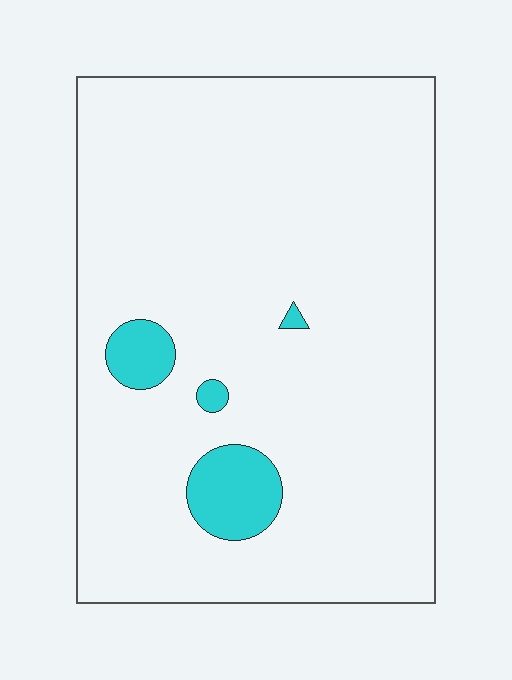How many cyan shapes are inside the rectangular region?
4.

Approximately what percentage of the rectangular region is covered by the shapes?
Approximately 5%.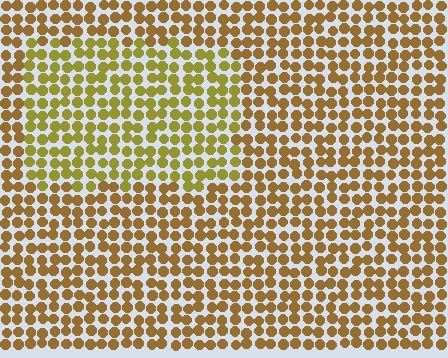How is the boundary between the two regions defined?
The boundary is defined purely by a slight shift in hue (about 24 degrees). Spacing, size, and orientation are identical on both sides.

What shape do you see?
I see a rectangle.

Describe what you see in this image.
The image is filled with small brown elements in a uniform arrangement. A rectangle-shaped region is visible where the elements are tinted to a slightly different hue, forming a subtle color boundary.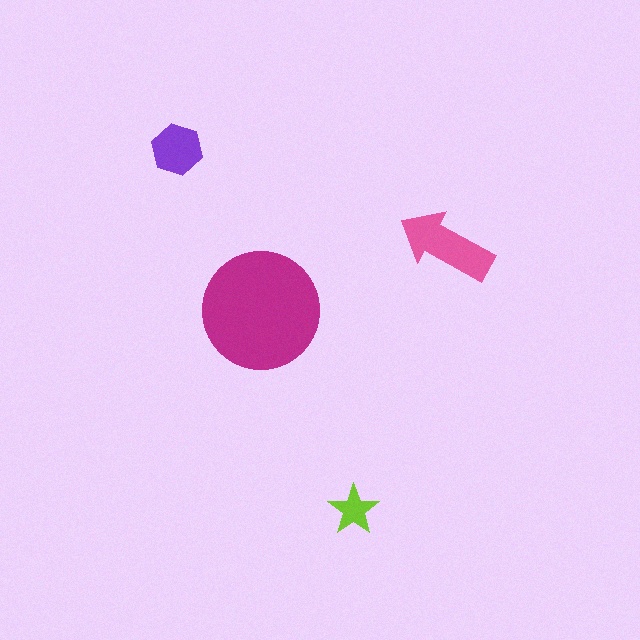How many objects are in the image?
There are 4 objects in the image.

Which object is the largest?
The magenta circle.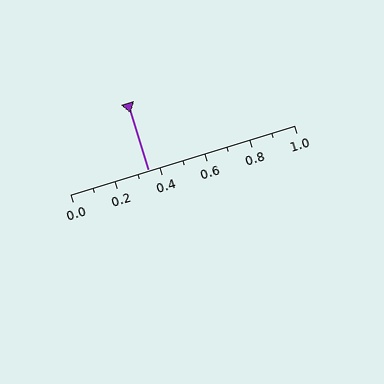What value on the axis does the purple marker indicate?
The marker indicates approximately 0.35.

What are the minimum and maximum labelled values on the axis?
The axis runs from 0.0 to 1.0.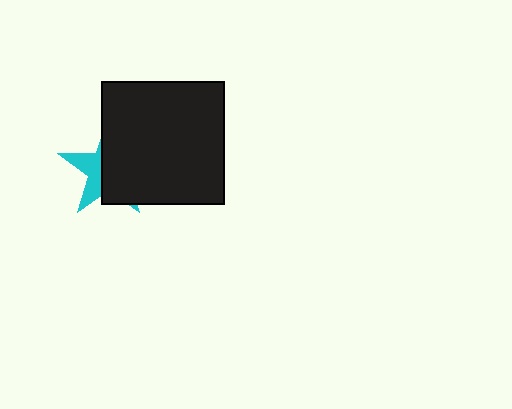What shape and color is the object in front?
The object in front is a black square.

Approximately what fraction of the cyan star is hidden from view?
Roughly 63% of the cyan star is hidden behind the black square.